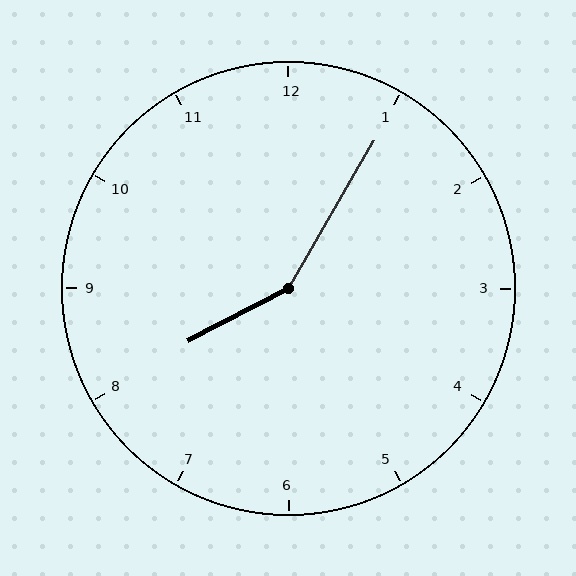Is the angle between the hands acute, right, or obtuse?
It is obtuse.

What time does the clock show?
8:05.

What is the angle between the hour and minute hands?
Approximately 148 degrees.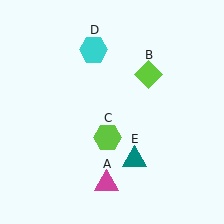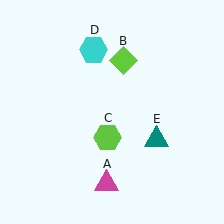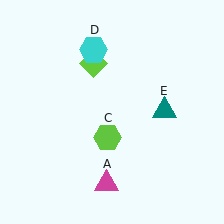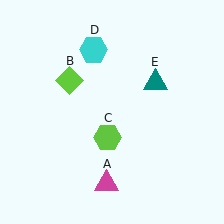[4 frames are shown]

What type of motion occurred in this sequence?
The lime diamond (object B), teal triangle (object E) rotated counterclockwise around the center of the scene.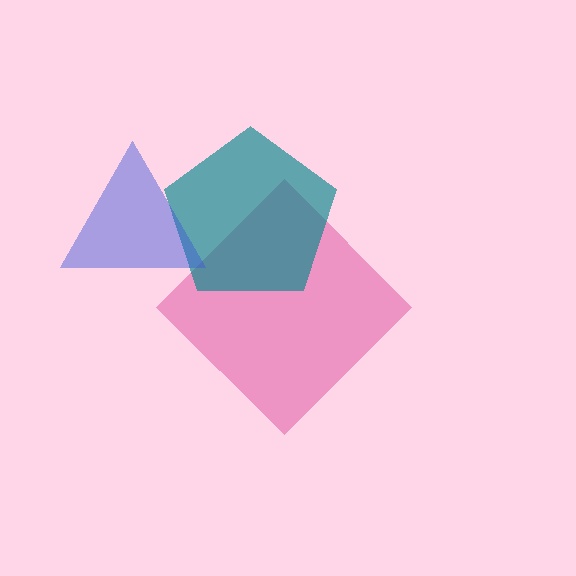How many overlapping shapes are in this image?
There are 3 overlapping shapes in the image.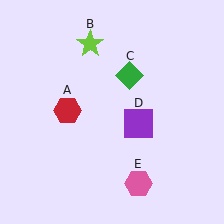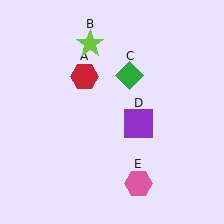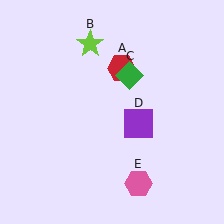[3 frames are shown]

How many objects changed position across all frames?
1 object changed position: red hexagon (object A).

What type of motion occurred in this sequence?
The red hexagon (object A) rotated clockwise around the center of the scene.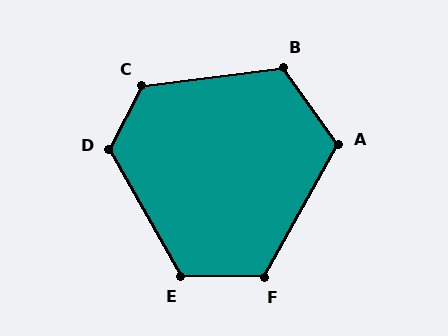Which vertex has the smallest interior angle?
A, at approximately 116 degrees.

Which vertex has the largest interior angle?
C, at approximately 124 degrees.